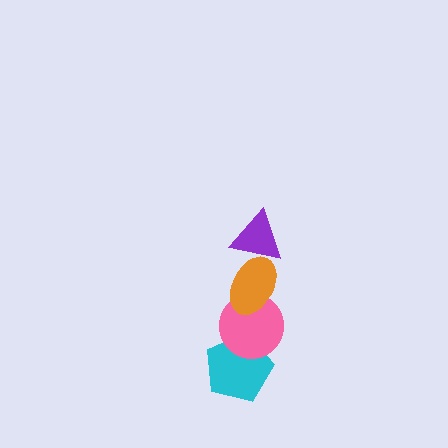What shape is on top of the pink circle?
The orange ellipse is on top of the pink circle.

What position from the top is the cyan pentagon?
The cyan pentagon is 4th from the top.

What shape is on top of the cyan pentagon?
The pink circle is on top of the cyan pentagon.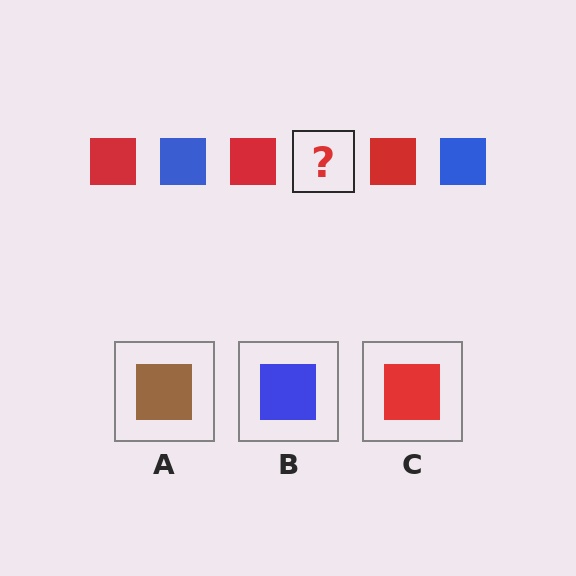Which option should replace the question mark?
Option B.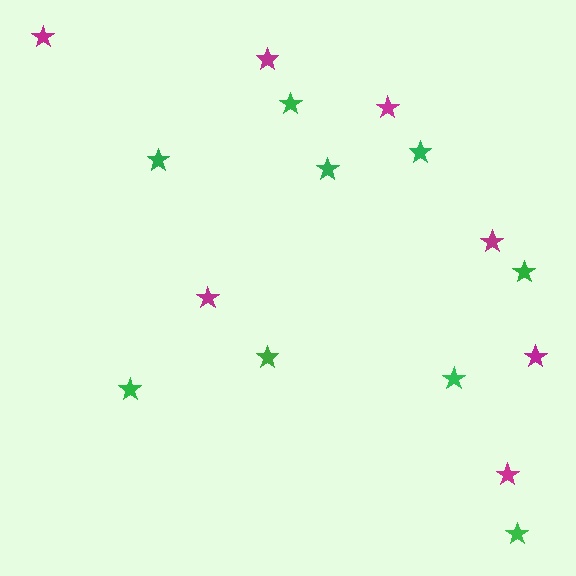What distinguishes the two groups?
There are 2 groups: one group of green stars (9) and one group of magenta stars (7).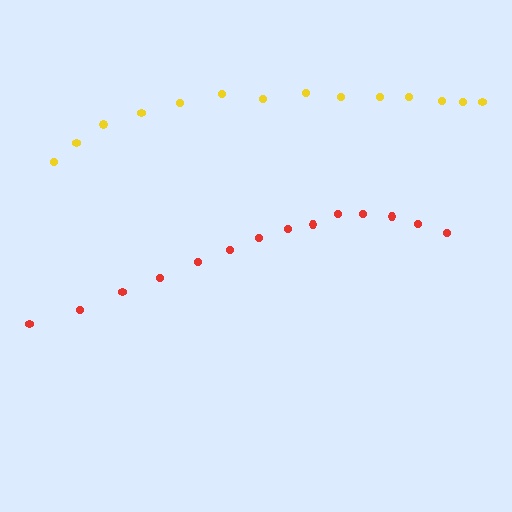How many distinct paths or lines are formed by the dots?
There are 2 distinct paths.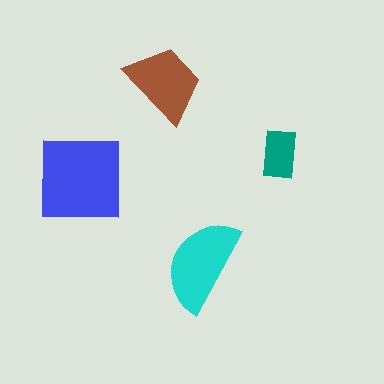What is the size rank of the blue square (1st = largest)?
1st.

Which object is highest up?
The brown trapezoid is topmost.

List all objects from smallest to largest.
The teal rectangle, the brown trapezoid, the cyan semicircle, the blue square.